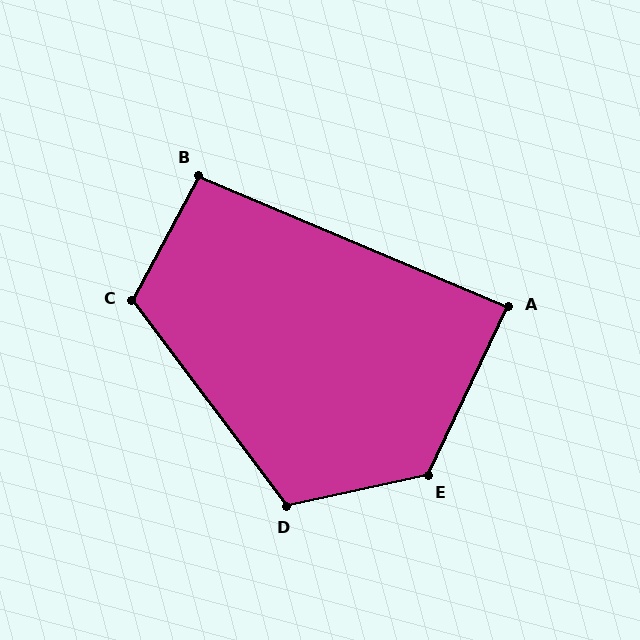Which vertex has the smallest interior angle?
A, at approximately 87 degrees.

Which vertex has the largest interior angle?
E, at approximately 128 degrees.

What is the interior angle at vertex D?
Approximately 115 degrees (obtuse).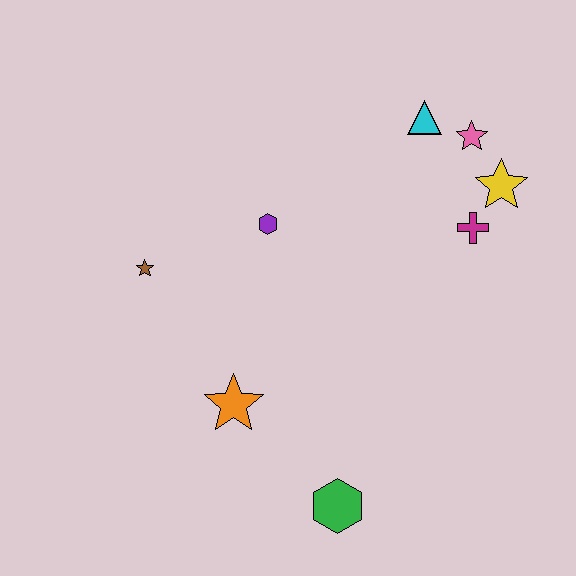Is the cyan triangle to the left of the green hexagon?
No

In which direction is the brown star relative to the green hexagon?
The brown star is above the green hexagon.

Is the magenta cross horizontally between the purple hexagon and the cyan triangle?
No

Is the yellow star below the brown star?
No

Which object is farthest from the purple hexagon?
The green hexagon is farthest from the purple hexagon.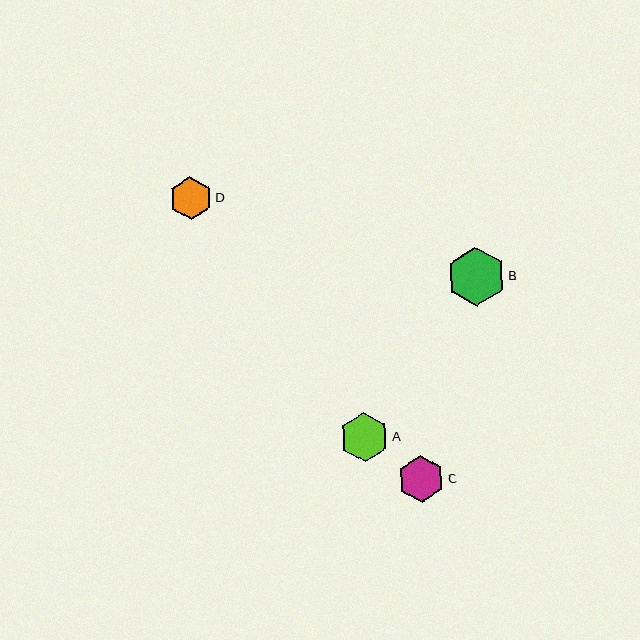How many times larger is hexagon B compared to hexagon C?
Hexagon B is approximately 1.3 times the size of hexagon C.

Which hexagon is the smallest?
Hexagon D is the smallest with a size of approximately 43 pixels.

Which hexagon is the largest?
Hexagon B is the largest with a size of approximately 59 pixels.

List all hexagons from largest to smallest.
From largest to smallest: B, A, C, D.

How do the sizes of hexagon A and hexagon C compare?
Hexagon A and hexagon C are approximately the same size.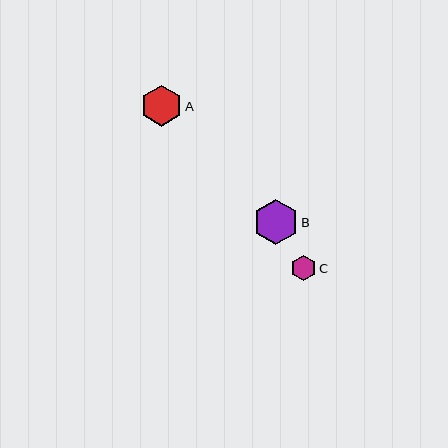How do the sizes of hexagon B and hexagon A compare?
Hexagon B and hexagon A are approximately the same size.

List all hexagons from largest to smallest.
From largest to smallest: B, A, C.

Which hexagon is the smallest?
Hexagon C is the smallest with a size of approximately 25 pixels.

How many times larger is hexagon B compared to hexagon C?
Hexagon B is approximately 1.8 times the size of hexagon C.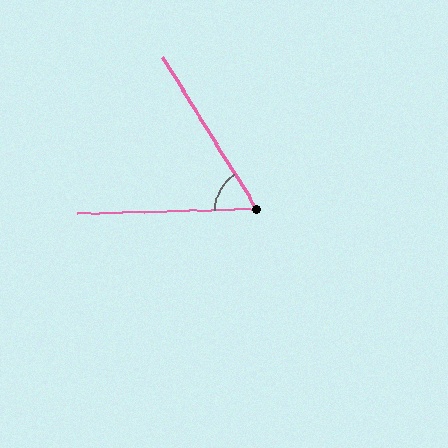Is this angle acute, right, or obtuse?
It is acute.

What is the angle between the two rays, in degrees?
Approximately 60 degrees.